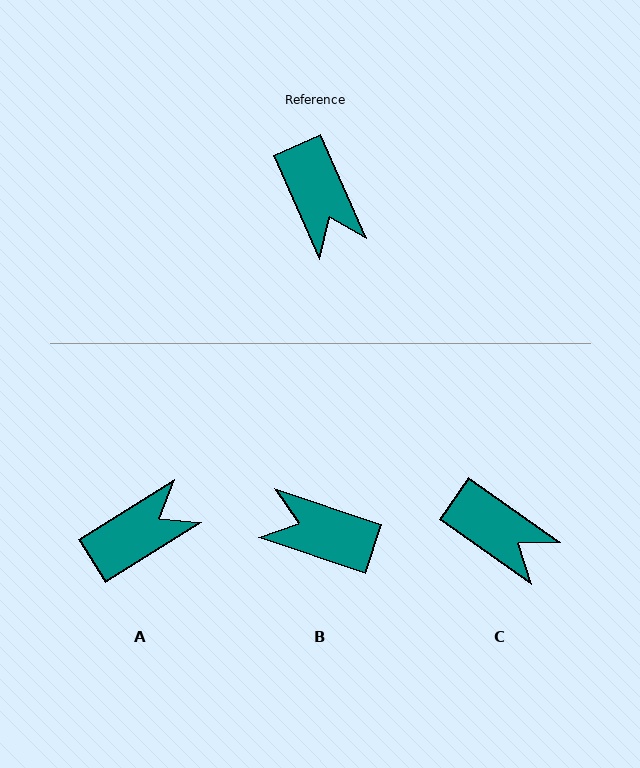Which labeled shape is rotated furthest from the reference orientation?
B, about 132 degrees away.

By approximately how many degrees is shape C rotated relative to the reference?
Approximately 31 degrees counter-clockwise.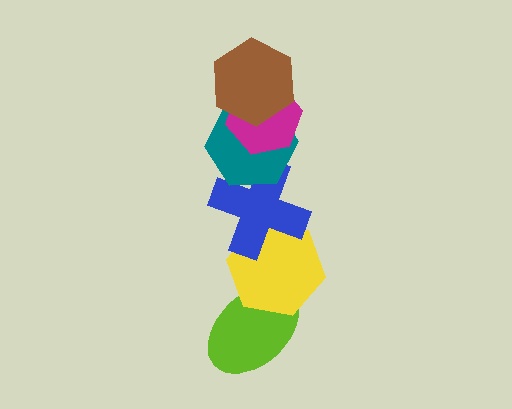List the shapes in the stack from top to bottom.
From top to bottom: the brown hexagon, the magenta hexagon, the teal hexagon, the blue cross, the yellow hexagon, the lime ellipse.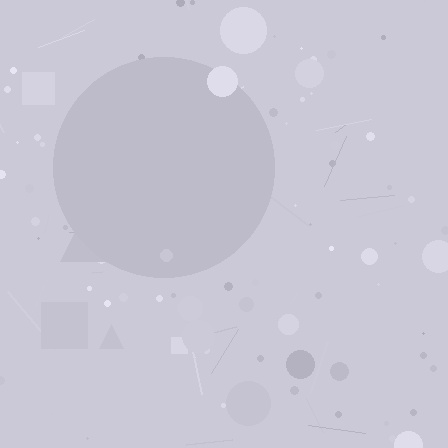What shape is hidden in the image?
A circle is hidden in the image.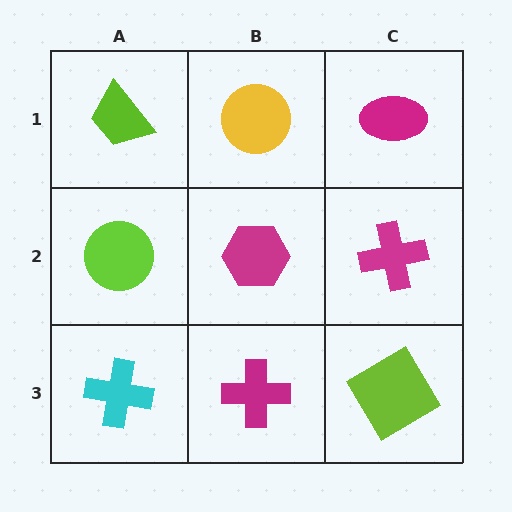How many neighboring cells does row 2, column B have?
4.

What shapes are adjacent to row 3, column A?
A lime circle (row 2, column A), a magenta cross (row 3, column B).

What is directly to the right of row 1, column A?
A yellow circle.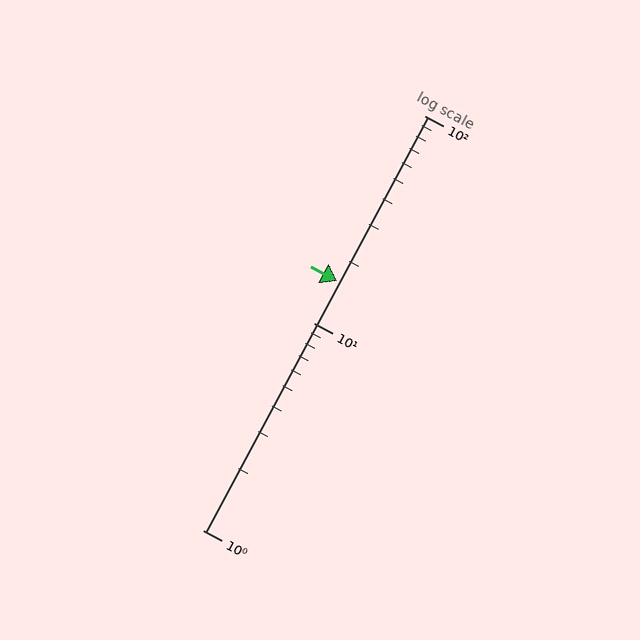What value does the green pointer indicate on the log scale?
The pointer indicates approximately 16.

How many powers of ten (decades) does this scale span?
The scale spans 2 decades, from 1 to 100.